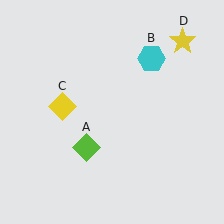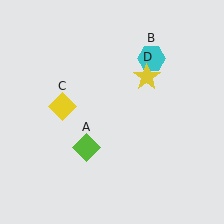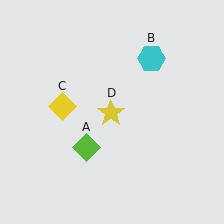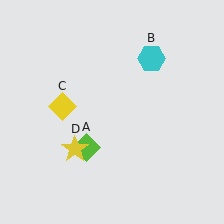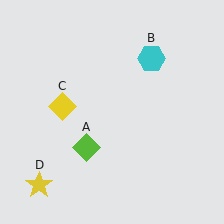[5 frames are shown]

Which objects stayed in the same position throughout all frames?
Lime diamond (object A) and cyan hexagon (object B) and yellow diamond (object C) remained stationary.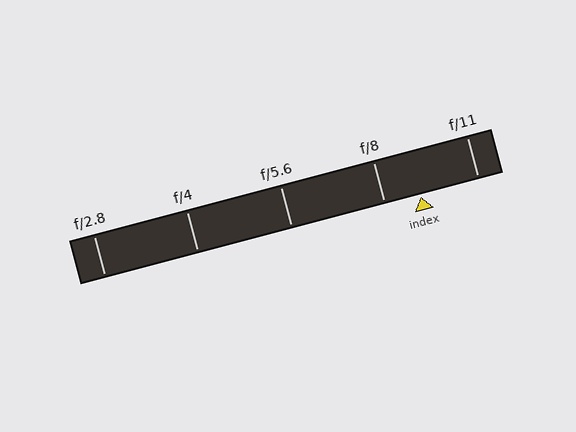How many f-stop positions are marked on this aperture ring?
There are 5 f-stop positions marked.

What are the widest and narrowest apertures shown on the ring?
The widest aperture shown is f/2.8 and the narrowest is f/11.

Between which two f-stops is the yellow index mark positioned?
The index mark is between f/8 and f/11.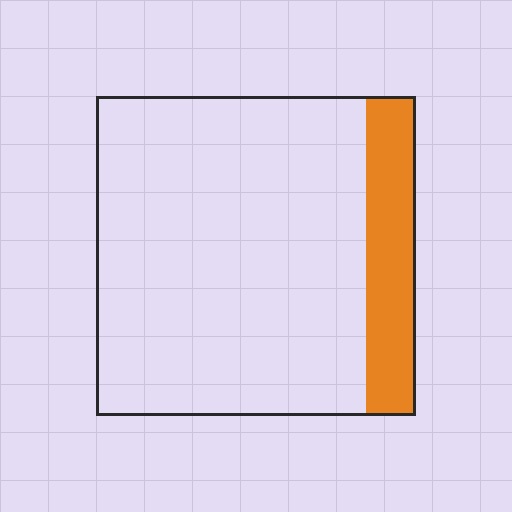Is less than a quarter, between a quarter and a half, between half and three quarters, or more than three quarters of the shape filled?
Less than a quarter.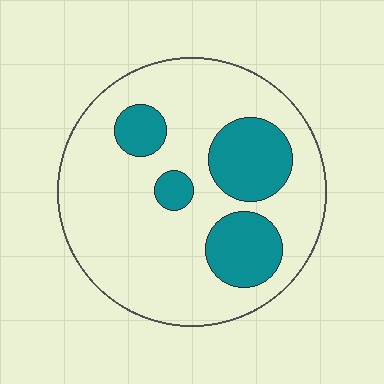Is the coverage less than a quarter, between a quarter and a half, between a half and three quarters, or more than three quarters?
Less than a quarter.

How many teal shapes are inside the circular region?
4.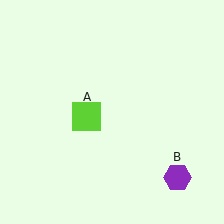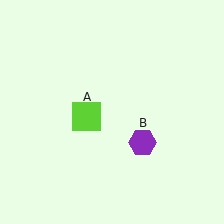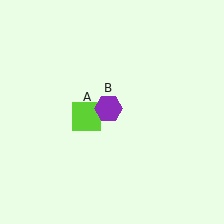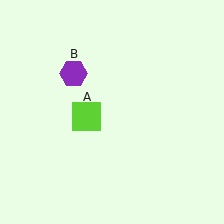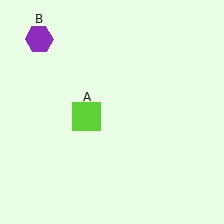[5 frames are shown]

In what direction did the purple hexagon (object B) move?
The purple hexagon (object B) moved up and to the left.